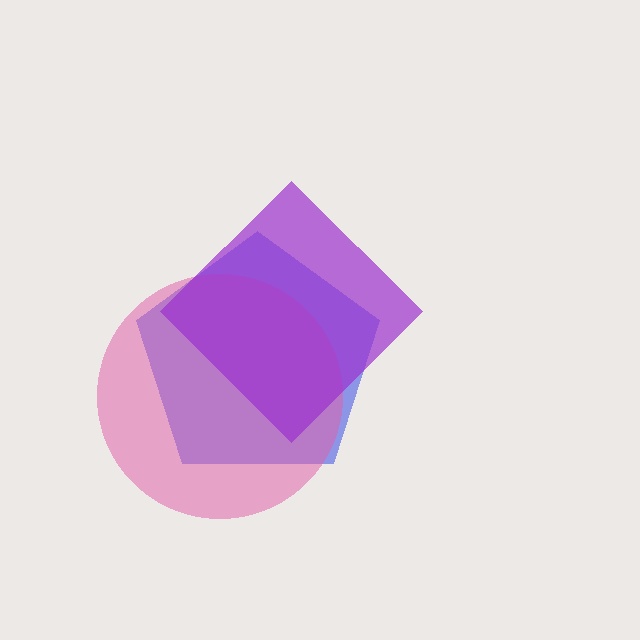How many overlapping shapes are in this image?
There are 3 overlapping shapes in the image.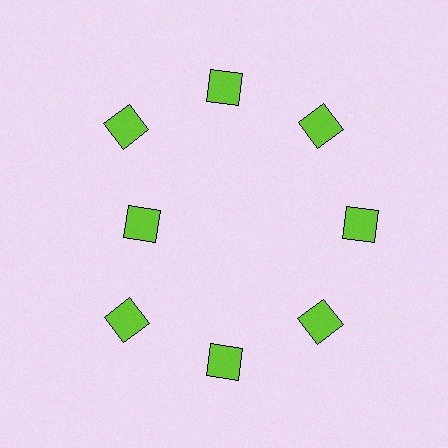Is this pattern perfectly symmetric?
No. The 8 lime diamonds are arranged in a ring, but one element near the 9 o'clock position is pulled inward toward the center, breaking the 8-fold rotational symmetry.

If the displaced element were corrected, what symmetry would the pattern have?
It would have 8-fold rotational symmetry — the pattern would map onto itself every 45 degrees.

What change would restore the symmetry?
The symmetry would be restored by moving it outward, back onto the ring so that all 8 diamonds sit at equal angles and equal distance from the center.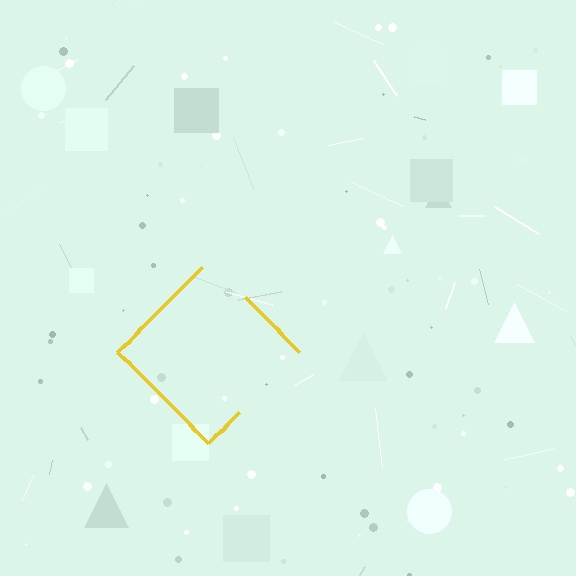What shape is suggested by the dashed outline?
The dashed outline suggests a diamond.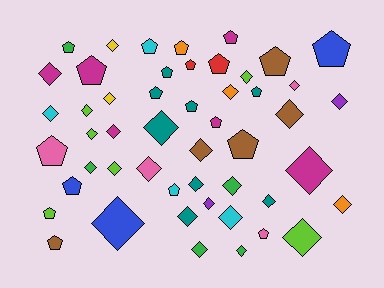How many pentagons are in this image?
There are 21 pentagons.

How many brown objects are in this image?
There are 5 brown objects.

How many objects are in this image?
There are 50 objects.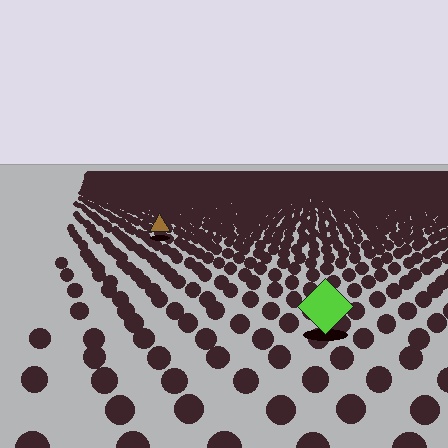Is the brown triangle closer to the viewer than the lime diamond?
No. The lime diamond is closer — you can tell from the texture gradient: the ground texture is coarser near it.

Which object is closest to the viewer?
The lime diamond is closest. The texture marks near it are larger and more spread out.